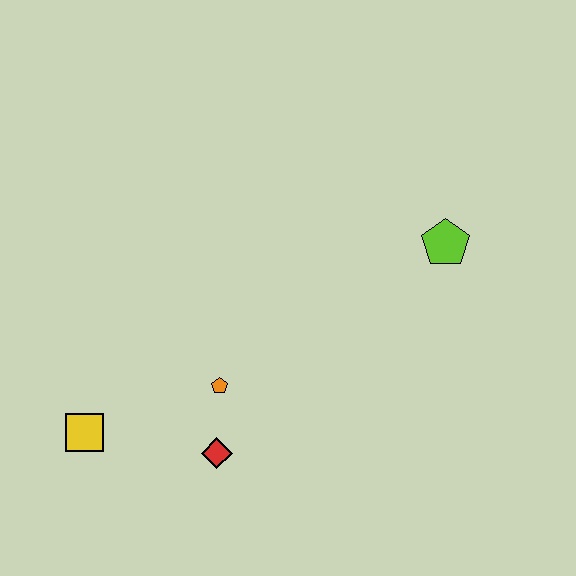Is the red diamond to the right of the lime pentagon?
No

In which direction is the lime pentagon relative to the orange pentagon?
The lime pentagon is to the right of the orange pentagon.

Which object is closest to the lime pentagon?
The orange pentagon is closest to the lime pentagon.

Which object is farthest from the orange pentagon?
The lime pentagon is farthest from the orange pentagon.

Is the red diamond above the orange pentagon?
No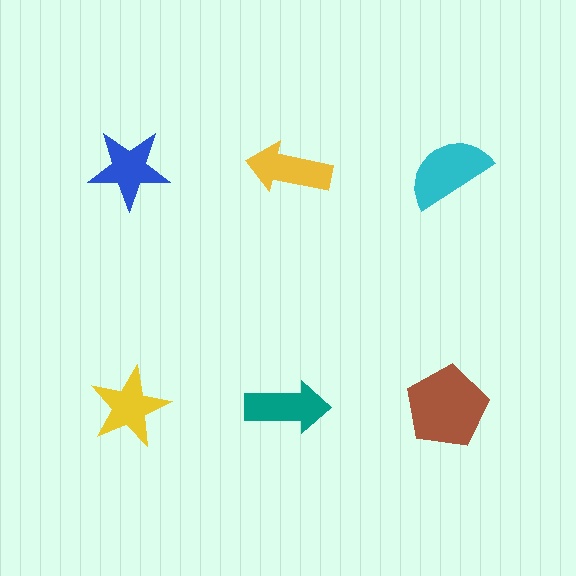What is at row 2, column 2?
A teal arrow.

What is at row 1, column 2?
A yellow arrow.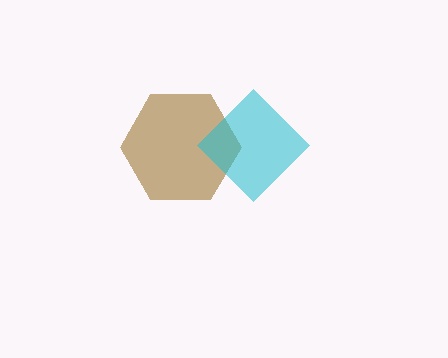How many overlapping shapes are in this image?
There are 2 overlapping shapes in the image.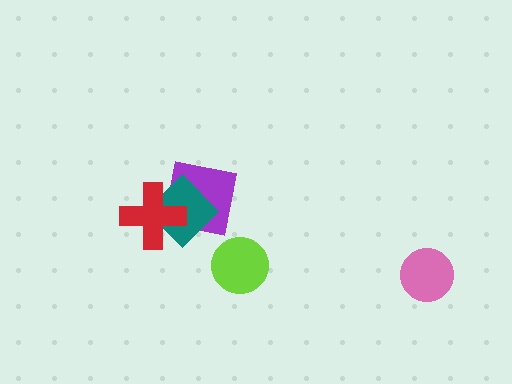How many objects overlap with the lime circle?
0 objects overlap with the lime circle.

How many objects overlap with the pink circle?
0 objects overlap with the pink circle.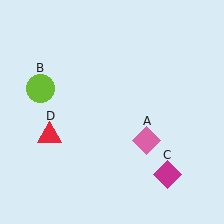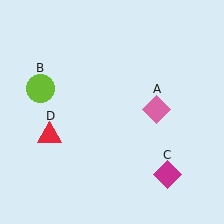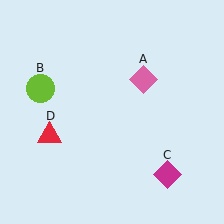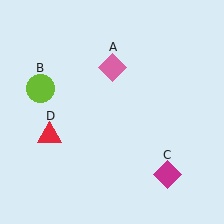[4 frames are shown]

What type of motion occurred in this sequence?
The pink diamond (object A) rotated counterclockwise around the center of the scene.